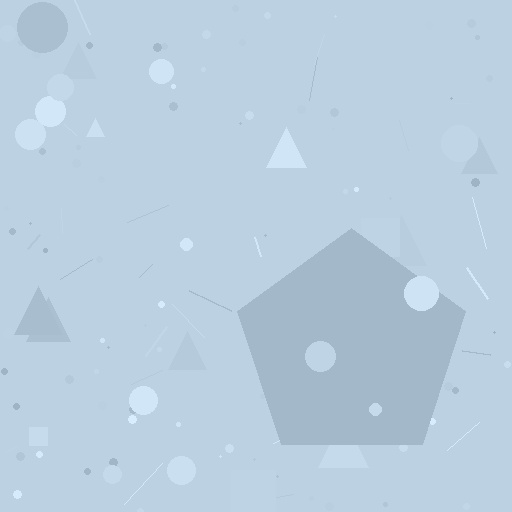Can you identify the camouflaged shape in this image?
The camouflaged shape is a pentagon.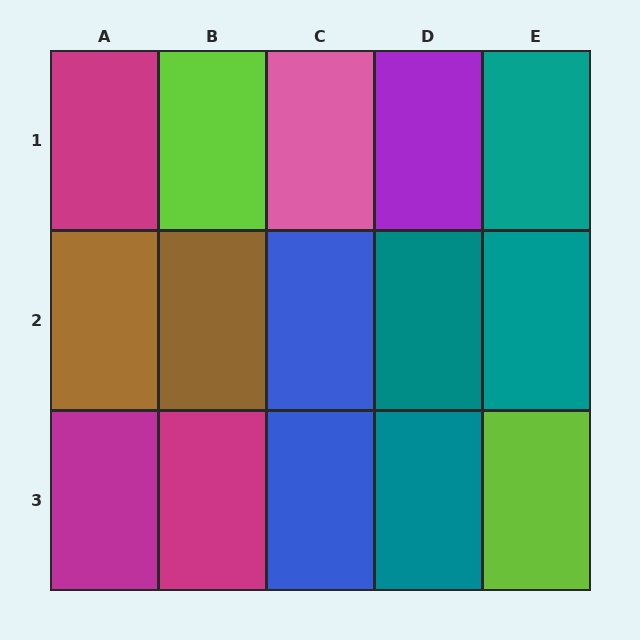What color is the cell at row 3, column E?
Lime.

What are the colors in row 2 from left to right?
Brown, brown, blue, teal, teal.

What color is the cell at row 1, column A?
Magenta.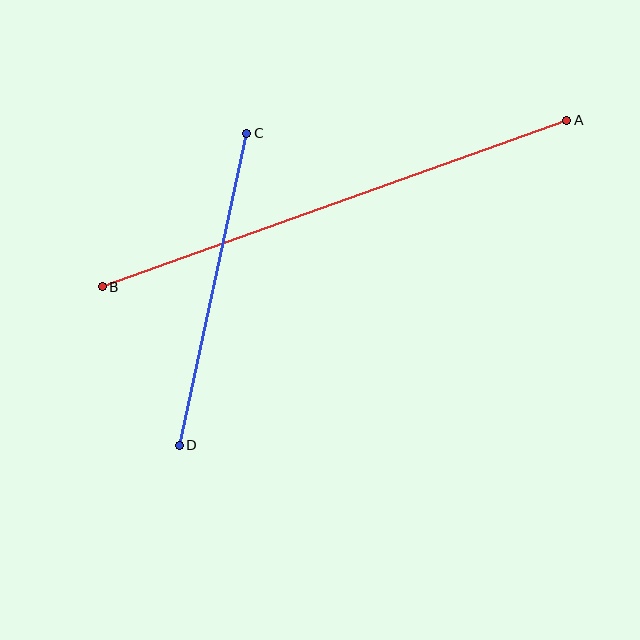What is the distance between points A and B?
The distance is approximately 493 pixels.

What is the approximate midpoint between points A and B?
The midpoint is at approximately (334, 204) pixels.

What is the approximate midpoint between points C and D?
The midpoint is at approximately (213, 289) pixels.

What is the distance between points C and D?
The distance is approximately 319 pixels.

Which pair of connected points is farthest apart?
Points A and B are farthest apart.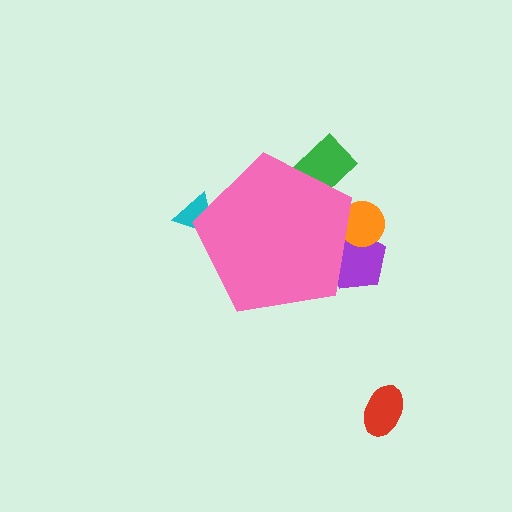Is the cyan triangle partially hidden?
Yes, the cyan triangle is partially hidden behind the pink pentagon.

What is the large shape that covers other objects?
A pink pentagon.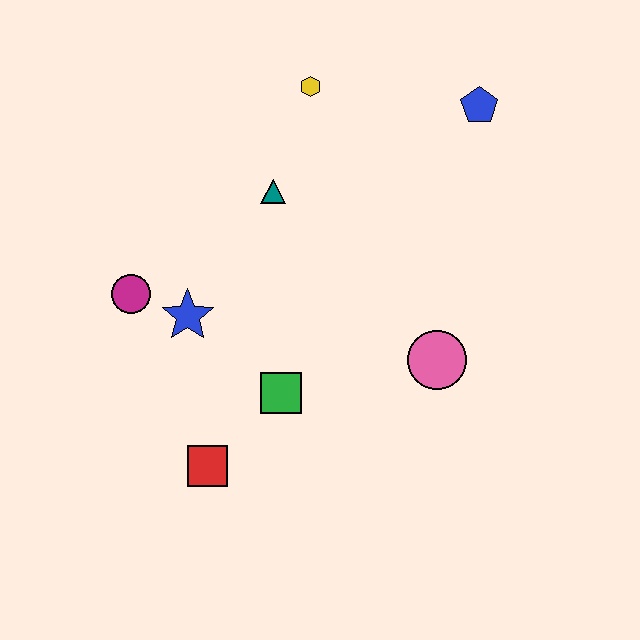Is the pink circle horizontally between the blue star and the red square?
No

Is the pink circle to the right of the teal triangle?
Yes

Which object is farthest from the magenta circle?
The blue pentagon is farthest from the magenta circle.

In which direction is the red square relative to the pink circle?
The red square is to the left of the pink circle.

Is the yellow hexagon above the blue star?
Yes